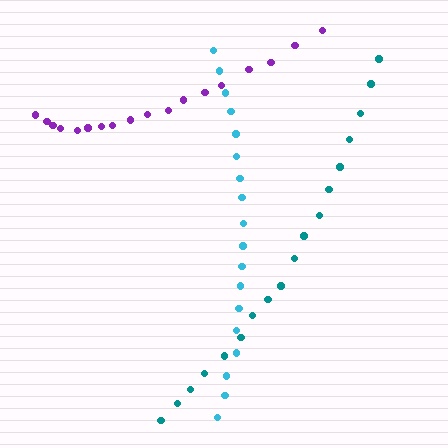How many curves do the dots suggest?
There are 3 distinct paths.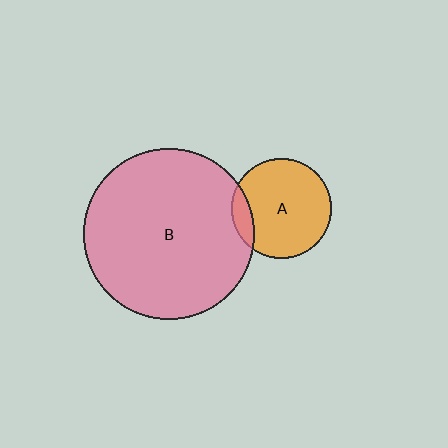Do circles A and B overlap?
Yes.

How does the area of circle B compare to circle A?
Approximately 2.9 times.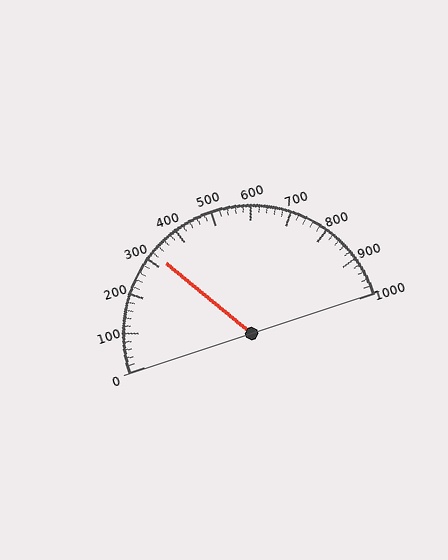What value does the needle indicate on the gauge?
The needle indicates approximately 320.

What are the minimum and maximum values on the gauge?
The gauge ranges from 0 to 1000.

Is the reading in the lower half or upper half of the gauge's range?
The reading is in the lower half of the range (0 to 1000).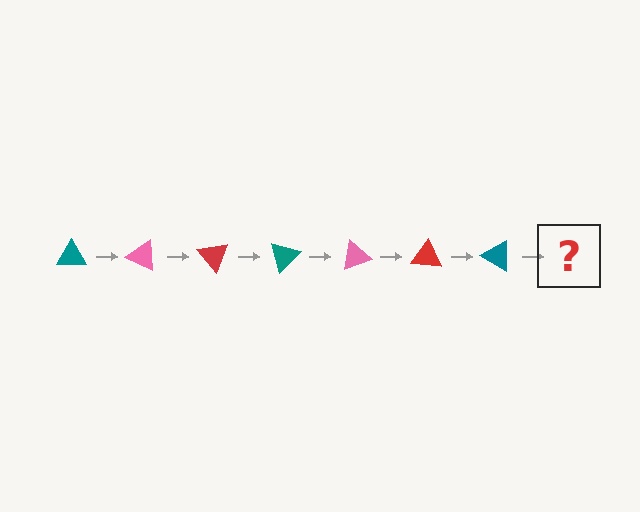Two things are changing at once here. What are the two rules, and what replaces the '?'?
The two rules are that it rotates 25 degrees each step and the color cycles through teal, pink, and red. The '?' should be a pink triangle, rotated 175 degrees from the start.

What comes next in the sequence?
The next element should be a pink triangle, rotated 175 degrees from the start.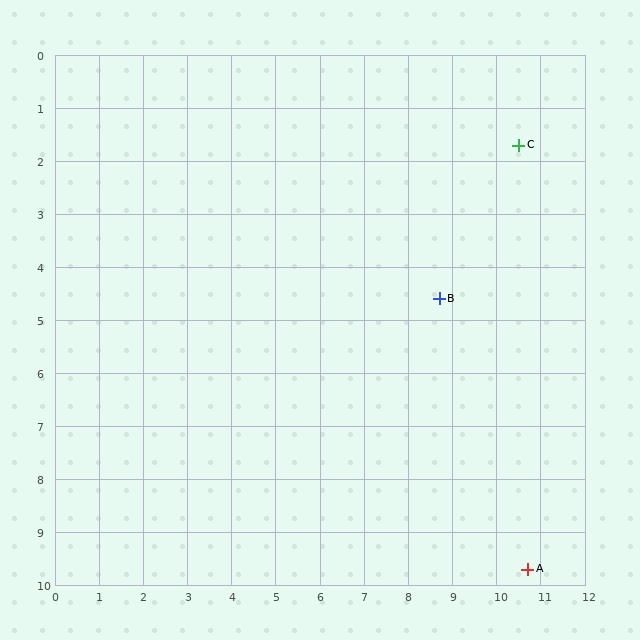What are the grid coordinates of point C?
Point C is at approximately (10.5, 1.7).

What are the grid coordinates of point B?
Point B is at approximately (8.7, 4.6).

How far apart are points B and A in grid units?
Points B and A are about 5.5 grid units apart.